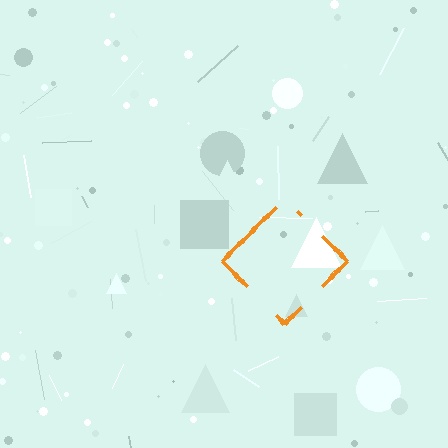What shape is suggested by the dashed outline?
The dashed outline suggests a diamond.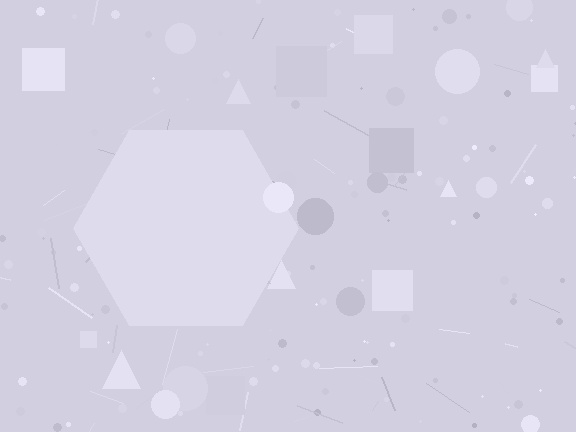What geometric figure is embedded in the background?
A hexagon is embedded in the background.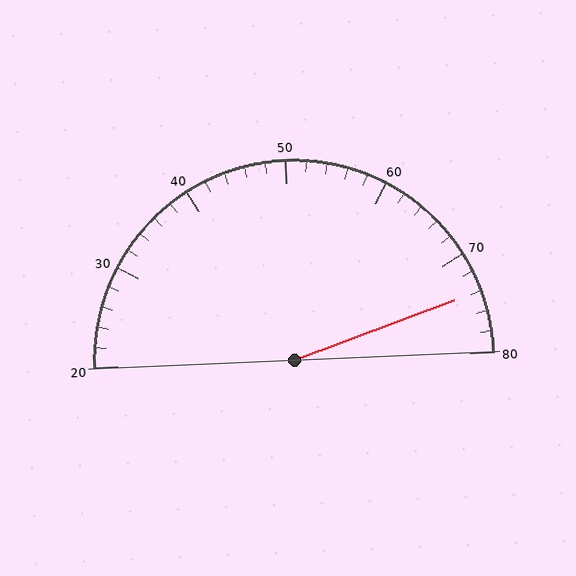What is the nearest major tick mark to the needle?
The nearest major tick mark is 70.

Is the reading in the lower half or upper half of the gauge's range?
The reading is in the upper half of the range (20 to 80).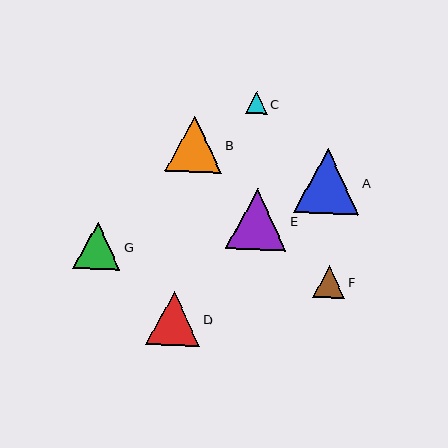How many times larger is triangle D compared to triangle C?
Triangle D is approximately 2.4 times the size of triangle C.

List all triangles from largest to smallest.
From largest to smallest: A, E, B, D, G, F, C.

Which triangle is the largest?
Triangle A is the largest with a size of approximately 64 pixels.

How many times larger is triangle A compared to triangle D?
Triangle A is approximately 1.2 times the size of triangle D.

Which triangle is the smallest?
Triangle C is the smallest with a size of approximately 22 pixels.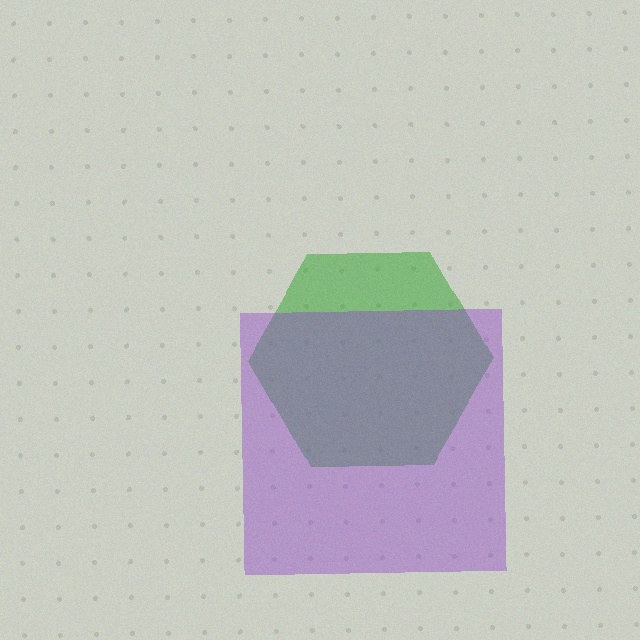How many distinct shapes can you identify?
There are 2 distinct shapes: a green hexagon, a purple square.